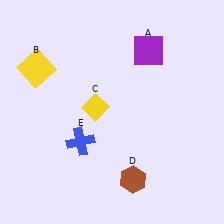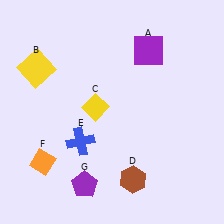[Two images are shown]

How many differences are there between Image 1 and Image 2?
There are 2 differences between the two images.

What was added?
An orange diamond (F), a purple pentagon (G) were added in Image 2.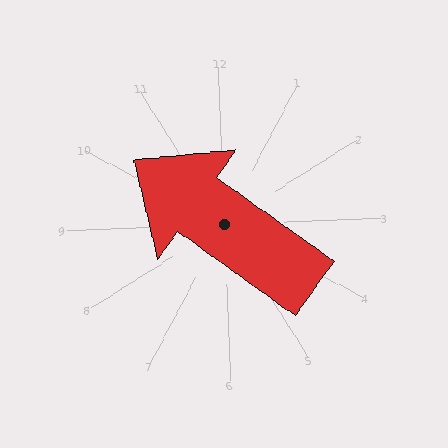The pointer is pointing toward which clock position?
Roughly 10 o'clock.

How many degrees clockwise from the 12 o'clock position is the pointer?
Approximately 308 degrees.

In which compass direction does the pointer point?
Northwest.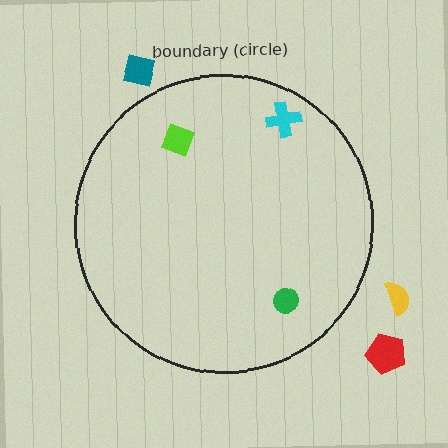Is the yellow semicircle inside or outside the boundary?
Outside.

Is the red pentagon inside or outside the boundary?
Outside.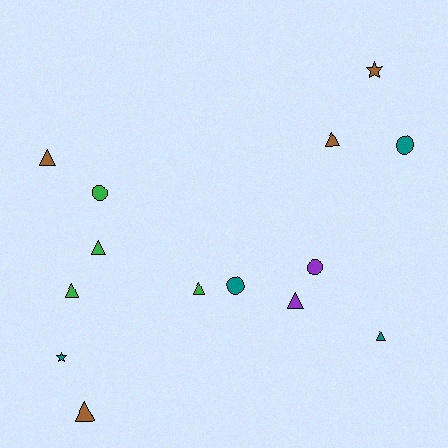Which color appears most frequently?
Brown, with 4 objects.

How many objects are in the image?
There are 14 objects.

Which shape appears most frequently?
Triangle, with 8 objects.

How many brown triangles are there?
There are 3 brown triangles.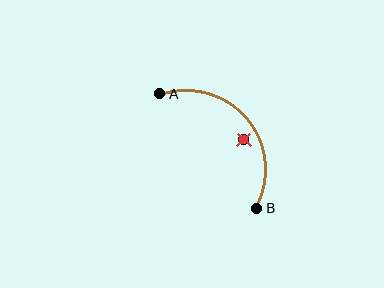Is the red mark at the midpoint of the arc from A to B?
No — the red mark does not lie on the arc at all. It sits slightly inside the curve.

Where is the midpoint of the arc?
The arc midpoint is the point on the curve farthest from the straight line joining A and B. It sits above and to the right of that line.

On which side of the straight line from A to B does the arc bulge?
The arc bulges above and to the right of the straight line connecting A and B.